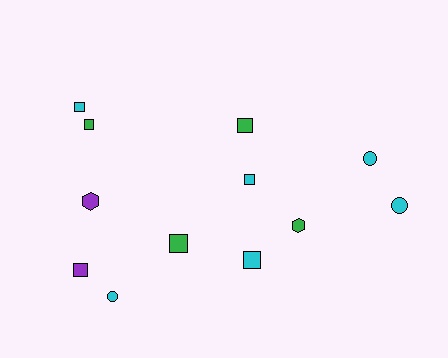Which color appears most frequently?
Cyan, with 6 objects.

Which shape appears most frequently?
Square, with 7 objects.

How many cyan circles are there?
There are 3 cyan circles.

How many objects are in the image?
There are 12 objects.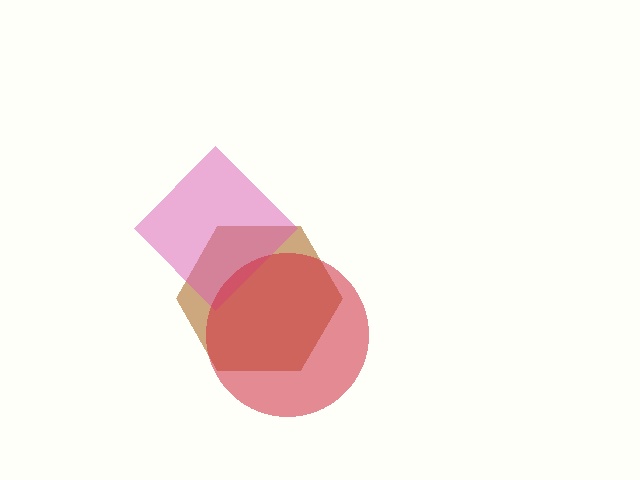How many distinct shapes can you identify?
There are 3 distinct shapes: a brown hexagon, a pink diamond, a red circle.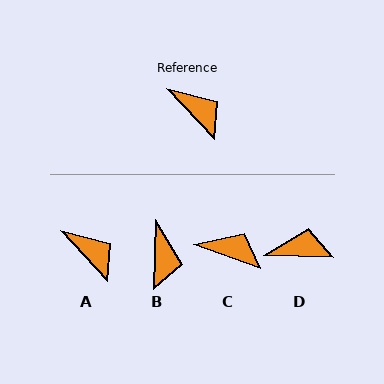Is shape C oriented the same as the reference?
No, it is off by about 28 degrees.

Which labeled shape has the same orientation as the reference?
A.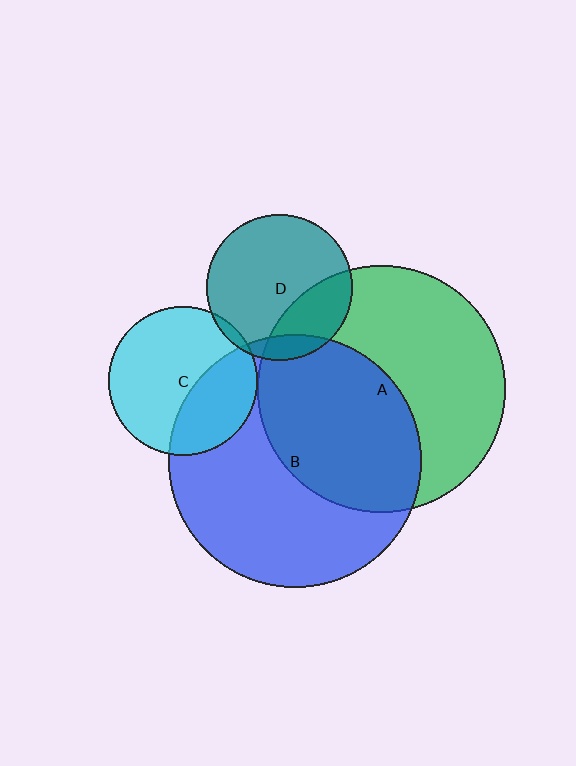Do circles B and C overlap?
Yes.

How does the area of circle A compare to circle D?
Approximately 2.9 times.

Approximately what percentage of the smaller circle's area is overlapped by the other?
Approximately 35%.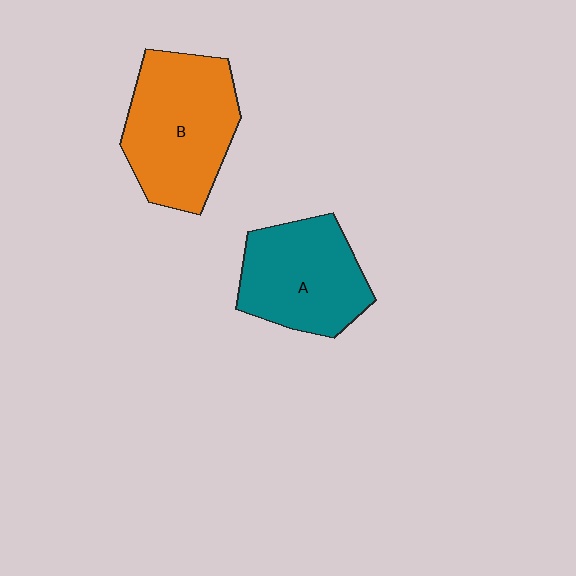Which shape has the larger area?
Shape B (orange).